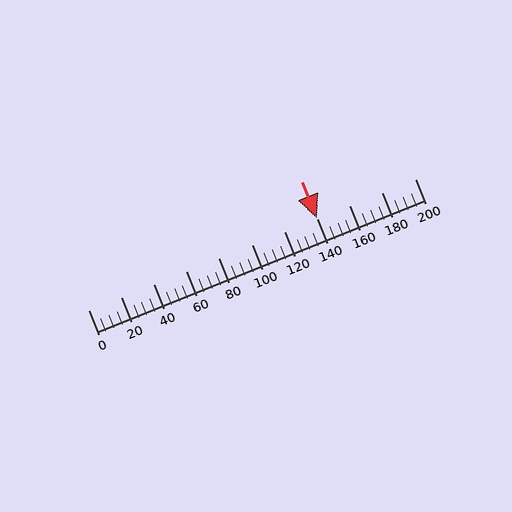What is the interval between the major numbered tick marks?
The major tick marks are spaced 20 units apart.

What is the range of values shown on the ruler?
The ruler shows values from 0 to 200.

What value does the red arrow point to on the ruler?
The red arrow points to approximately 140.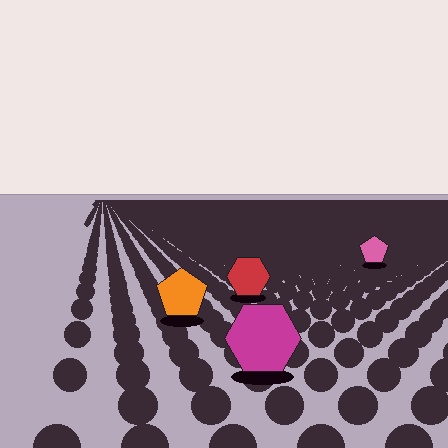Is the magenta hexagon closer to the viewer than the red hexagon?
Yes. The magenta hexagon is closer — you can tell from the texture gradient: the ground texture is coarser near it.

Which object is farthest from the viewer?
The pink pentagon is farthest from the viewer. It appears smaller and the ground texture around it is denser.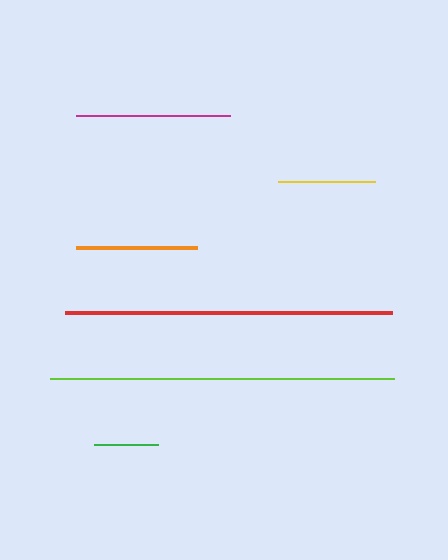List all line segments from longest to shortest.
From longest to shortest: lime, red, magenta, orange, yellow, green.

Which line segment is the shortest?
The green line is the shortest at approximately 64 pixels.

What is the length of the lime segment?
The lime segment is approximately 344 pixels long.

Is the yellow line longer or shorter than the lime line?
The lime line is longer than the yellow line.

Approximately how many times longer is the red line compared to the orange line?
The red line is approximately 2.7 times the length of the orange line.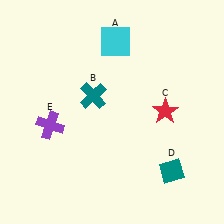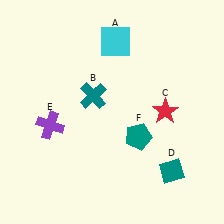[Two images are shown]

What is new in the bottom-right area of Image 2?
A teal pentagon (F) was added in the bottom-right area of Image 2.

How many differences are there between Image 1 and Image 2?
There is 1 difference between the two images.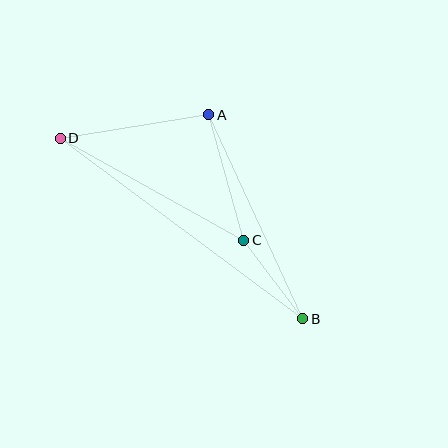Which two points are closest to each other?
Points B and C are closest to each other.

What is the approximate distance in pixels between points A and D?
The distance between A and D is approximately 150 pixels.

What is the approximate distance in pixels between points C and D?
The distance between C and D is approximately 210 pixels.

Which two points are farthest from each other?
Points B and D are farthest from each other.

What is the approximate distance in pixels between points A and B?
The distance between A and B is approximately 225 pixels.